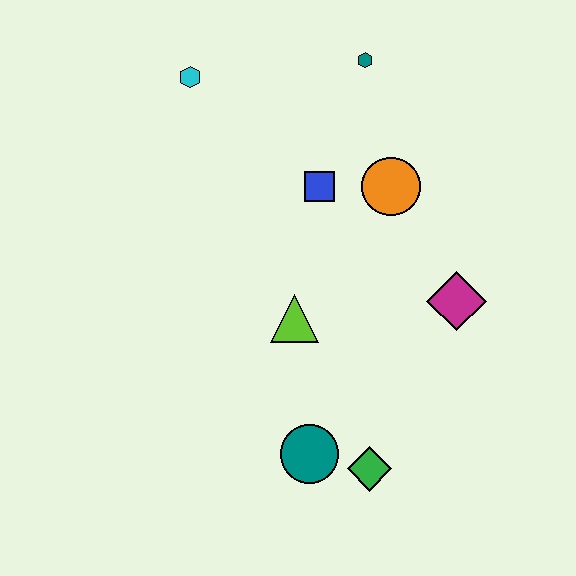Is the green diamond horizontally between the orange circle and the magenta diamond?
No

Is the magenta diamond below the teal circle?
No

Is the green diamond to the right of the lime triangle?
Yes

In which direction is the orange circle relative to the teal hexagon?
The orange circle is below the teal hexagon.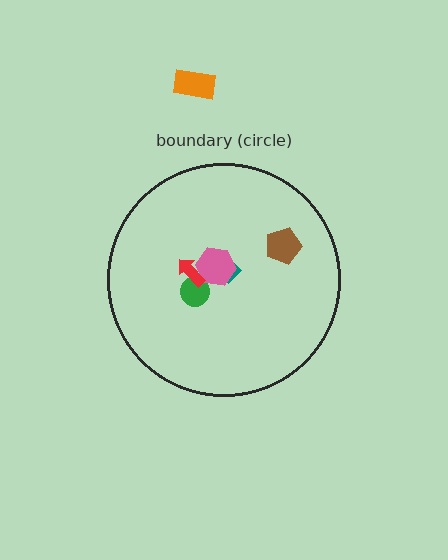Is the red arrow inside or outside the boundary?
Inside.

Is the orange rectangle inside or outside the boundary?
Outside.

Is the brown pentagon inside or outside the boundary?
Inside.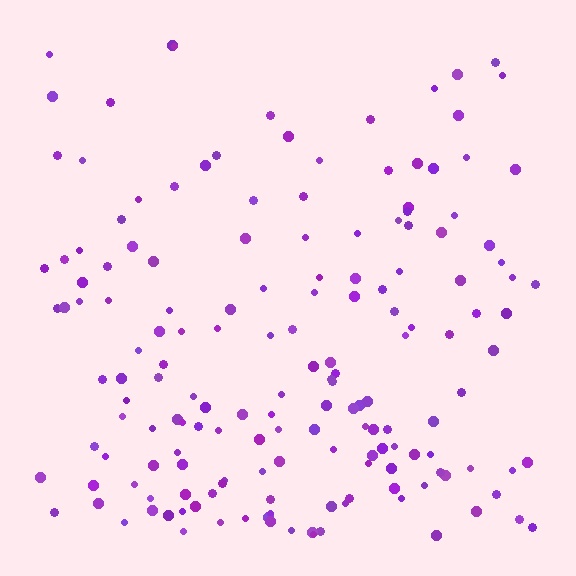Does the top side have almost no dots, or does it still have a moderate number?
Still a moderate number, just noticeably fewer than the bottom.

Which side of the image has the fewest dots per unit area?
The top.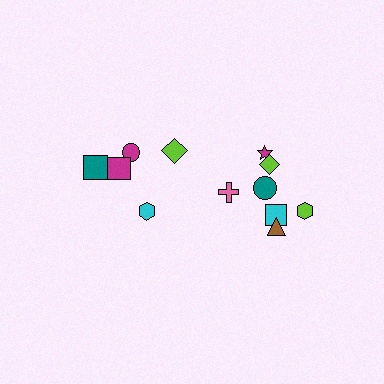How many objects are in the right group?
There are 7 objects.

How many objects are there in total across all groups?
There are 12 objects.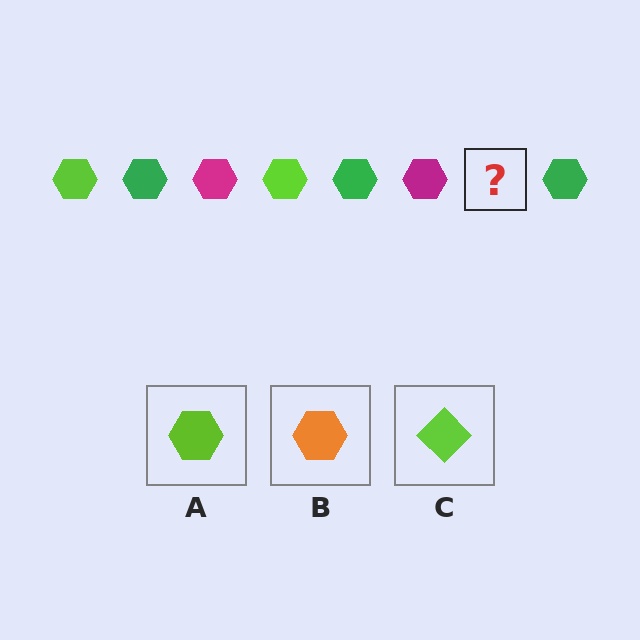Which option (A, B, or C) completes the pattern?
A.